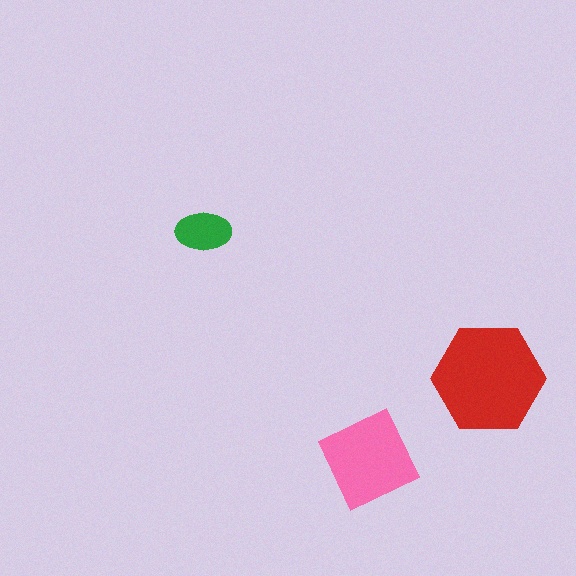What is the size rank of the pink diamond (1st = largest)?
2nd.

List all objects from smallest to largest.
The green ellipse, the pink diamond, the red hexagon.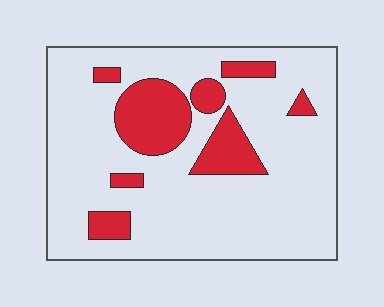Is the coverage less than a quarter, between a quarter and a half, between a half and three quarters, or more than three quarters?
Less than a quarter.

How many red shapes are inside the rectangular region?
8.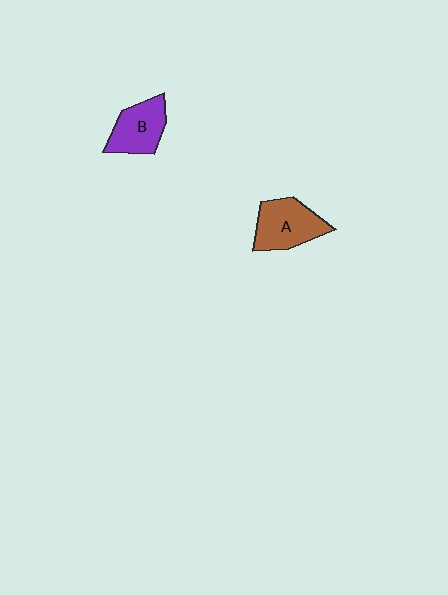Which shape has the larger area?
Shape A (brown).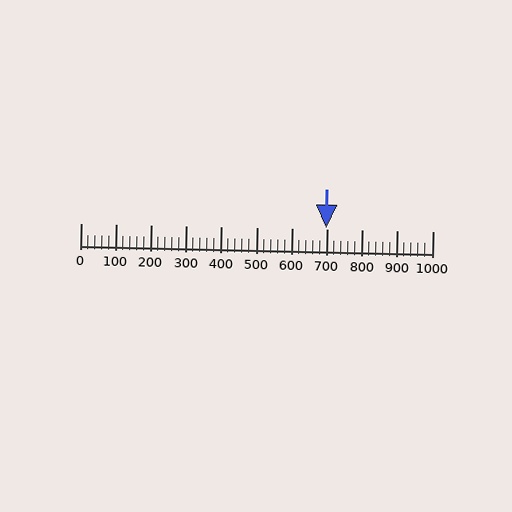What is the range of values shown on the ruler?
The ruler shows values from 0 to 1000.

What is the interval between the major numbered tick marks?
The major tick marks are spaced 100 units apart.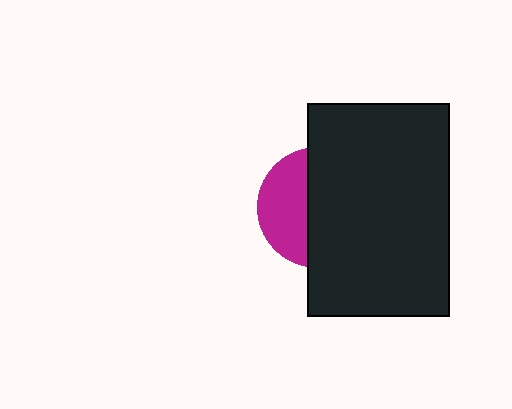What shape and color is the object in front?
The object in front is a black rectangle.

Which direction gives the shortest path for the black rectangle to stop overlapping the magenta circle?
Moving right gives the shortest separation.